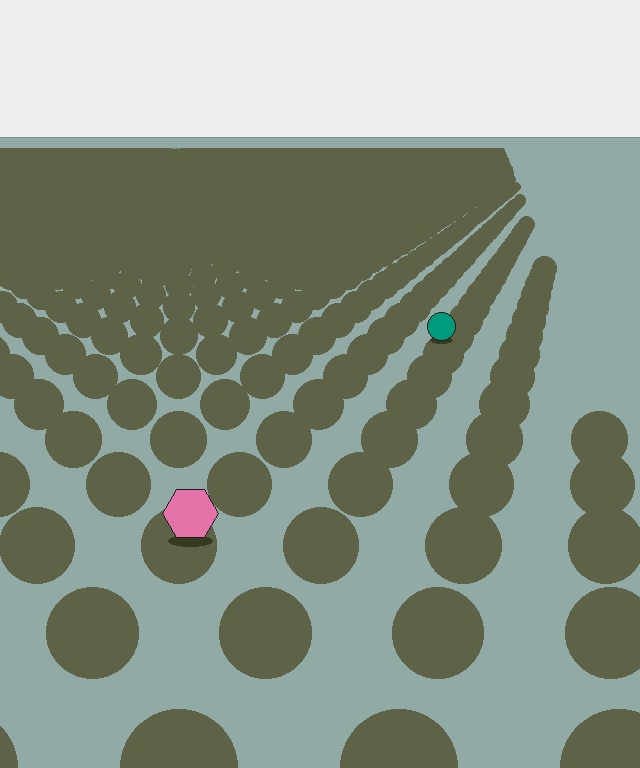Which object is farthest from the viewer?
The teal circle is farthest from the viewer. It appears smaller and the ground texture around it is denser.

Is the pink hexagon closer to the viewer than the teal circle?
Yes. The pink hexagon is closer — you can tell from the texture gradient: the ground texture is coarser near it.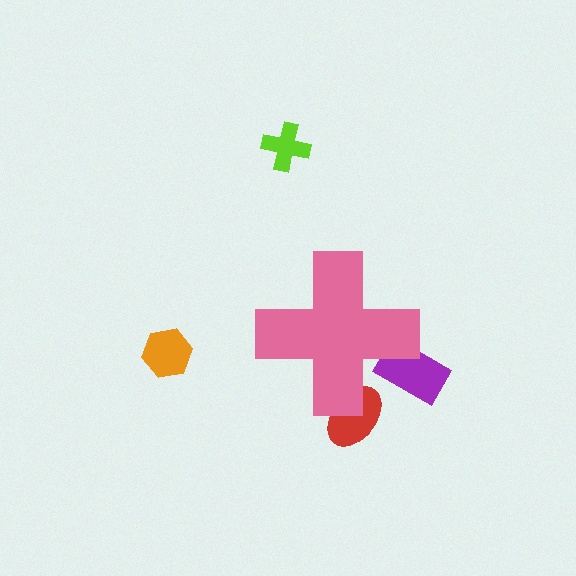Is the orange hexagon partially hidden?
No, the orange hexagon is fully visible.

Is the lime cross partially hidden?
No, the lime cross is fully visible.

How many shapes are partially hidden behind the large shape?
2 shapes are partially hidden.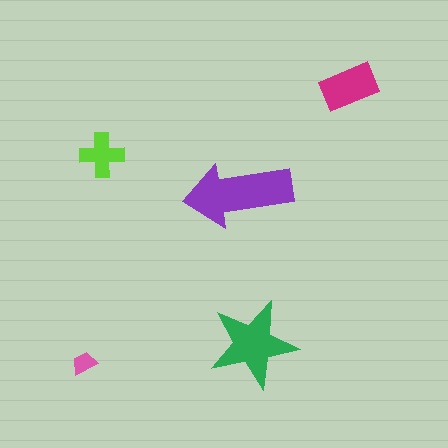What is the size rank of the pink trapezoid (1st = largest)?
5th.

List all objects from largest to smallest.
The purple arrow, the green star, the magenta rectangle, the lime cross, the pink trapezoid.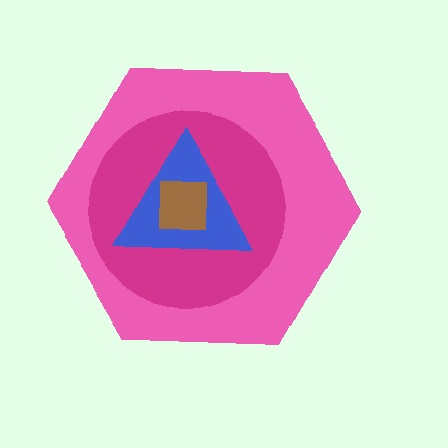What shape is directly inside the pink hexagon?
The magenta circle.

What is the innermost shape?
The brown square.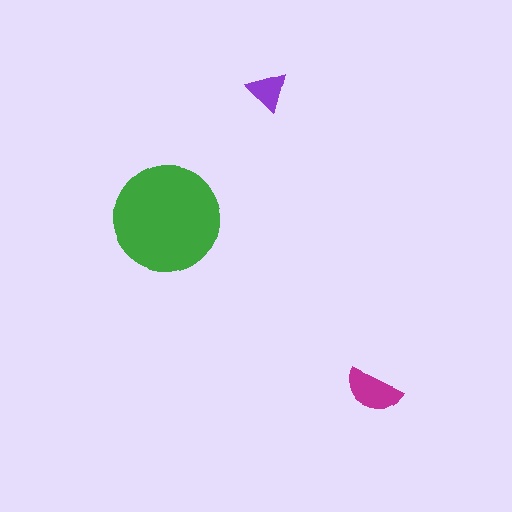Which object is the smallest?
The purple triangle.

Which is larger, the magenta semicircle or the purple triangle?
The magenta semicircle.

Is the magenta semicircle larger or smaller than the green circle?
Smaller.